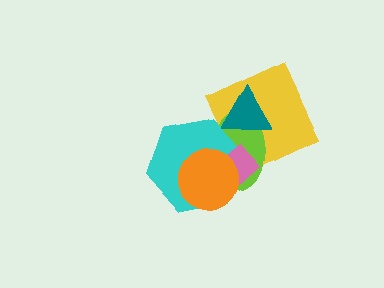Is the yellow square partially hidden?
Yes, it is partially covered by another shape.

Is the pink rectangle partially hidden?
Yes, it is partially covered by another shape.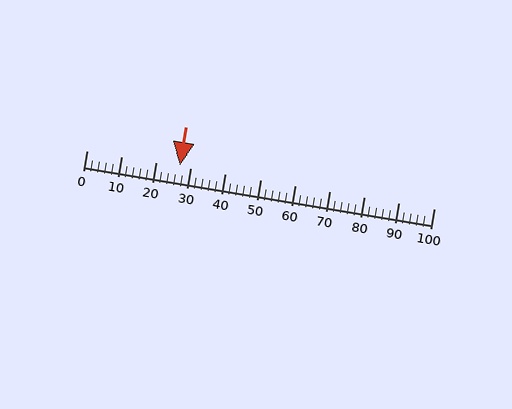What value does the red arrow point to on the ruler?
The red arrow points to approximately 27.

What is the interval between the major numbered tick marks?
The major tick marks are spaced 10 units apart.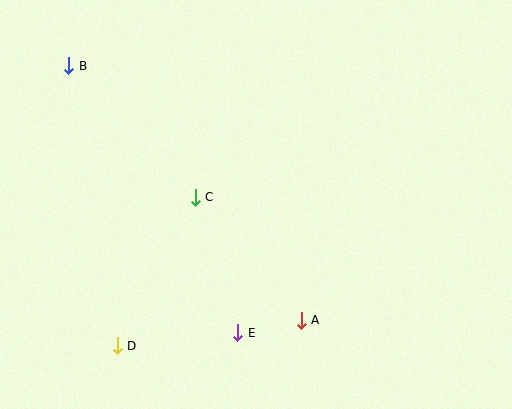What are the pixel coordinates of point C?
Point C is at (195, 198).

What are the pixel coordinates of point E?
Point E is at (238, 333).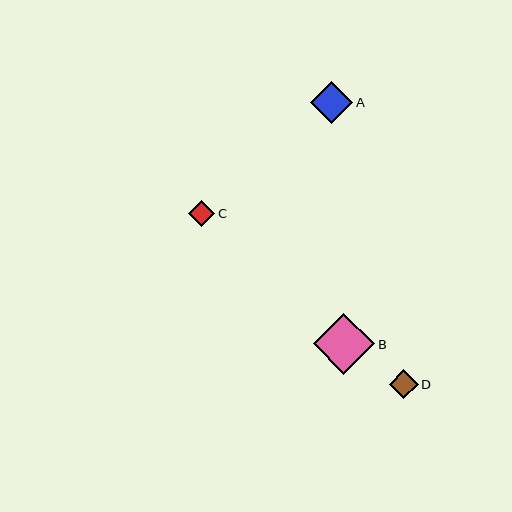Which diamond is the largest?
Diamond B is the largest with a size of approximately 61 pixels.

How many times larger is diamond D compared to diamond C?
Diamond D is approximately 1.1 times the size of diamond C.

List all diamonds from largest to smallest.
From largest to smallest: B, A, D, C.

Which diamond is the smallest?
Diamond C is the smallest with a size of approximately 26 pixels.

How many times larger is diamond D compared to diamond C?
Diamond D is approximately 1.1 times the size of diamond C.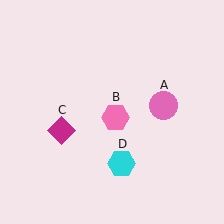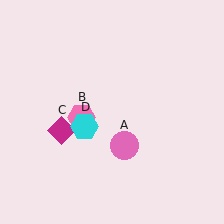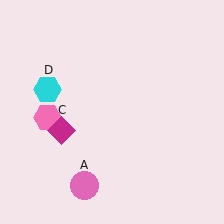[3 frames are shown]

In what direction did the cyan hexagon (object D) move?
The cyan hexagon (object D) moved up and to the left.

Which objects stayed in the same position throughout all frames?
Magenta diamond (object C) remained stationary.